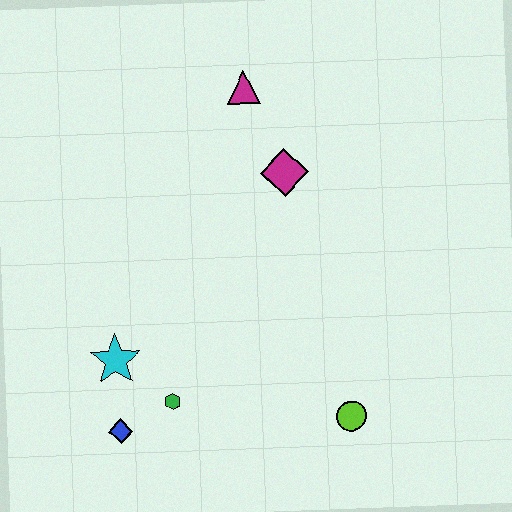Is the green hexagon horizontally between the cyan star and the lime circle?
Yes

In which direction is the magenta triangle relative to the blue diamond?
The magenta triangle is above the blue diamond.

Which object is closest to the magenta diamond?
The magenta triangle is closest to the magenta diamond.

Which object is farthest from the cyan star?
The magenta triangle is farthest from the cyan star.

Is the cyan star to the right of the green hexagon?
No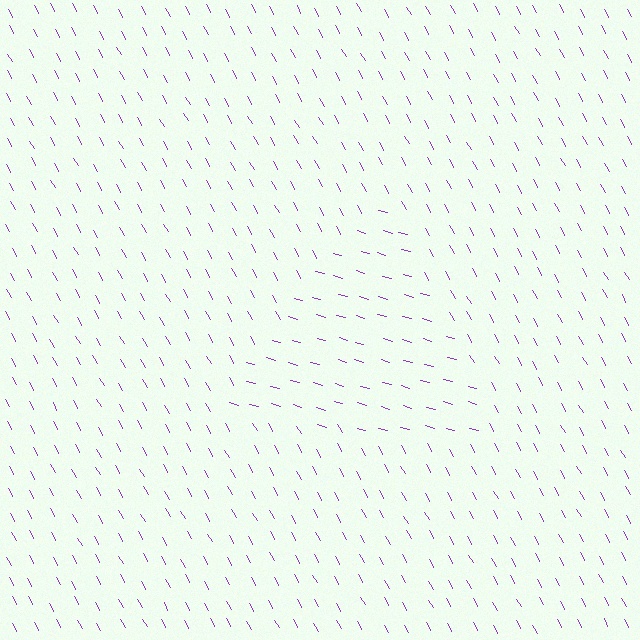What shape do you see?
I see a triangle.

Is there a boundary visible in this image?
Yes, there is a texture boundary formed by a change in line orientation.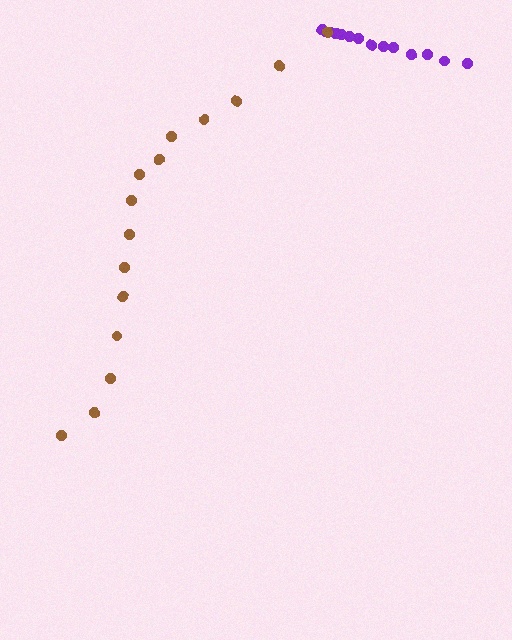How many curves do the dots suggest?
There are 2 distinct paths.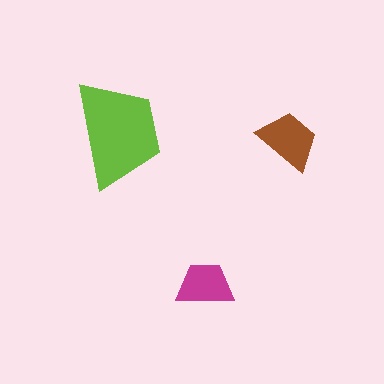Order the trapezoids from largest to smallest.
the lime one, the brown one, the magenta one.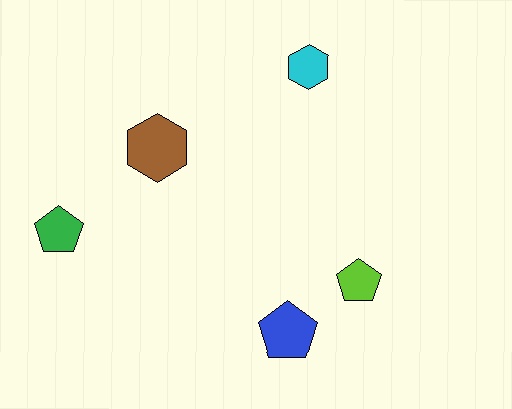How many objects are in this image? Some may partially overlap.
There are 5 objects.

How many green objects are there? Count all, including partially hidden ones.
There is 1 green object.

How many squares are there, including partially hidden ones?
There are no squares.